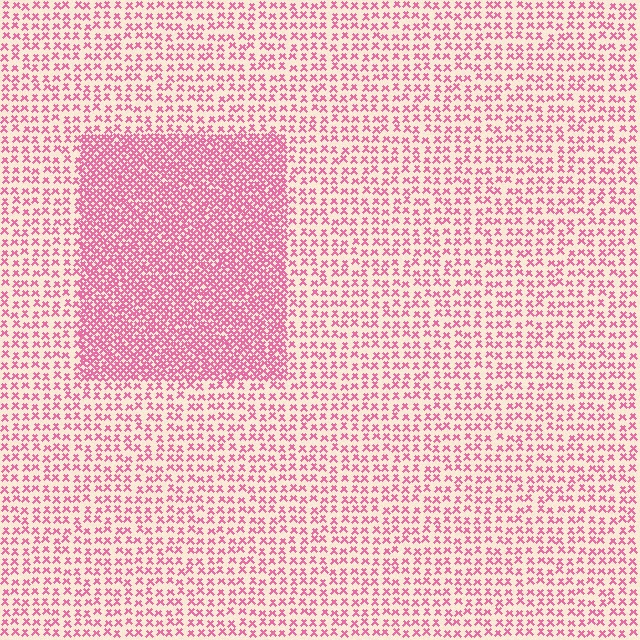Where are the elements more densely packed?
The elements are more densely packed inside the rectangle boundary.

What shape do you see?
I see a rectangle.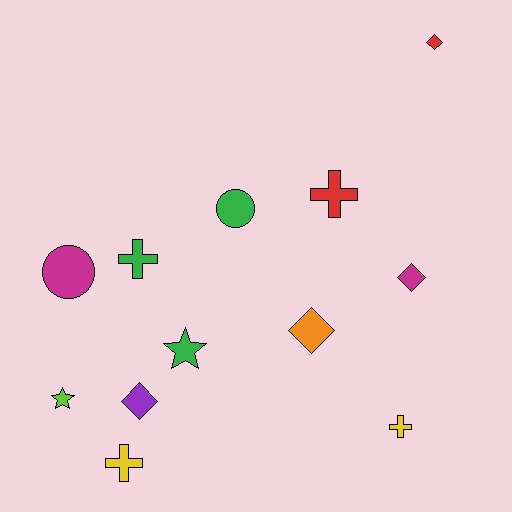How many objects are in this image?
There are 12 objects.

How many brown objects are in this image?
There are no brown objects.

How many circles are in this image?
There are 2 circles.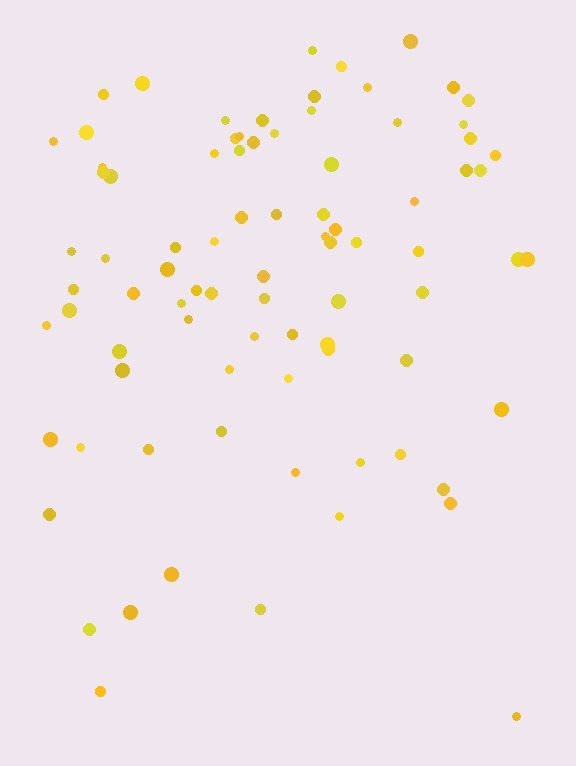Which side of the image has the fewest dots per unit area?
The bottom.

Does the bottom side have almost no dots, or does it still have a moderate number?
Still a moderate number, just noticeably fewer than the top.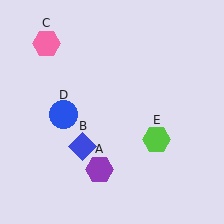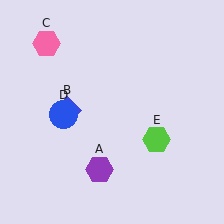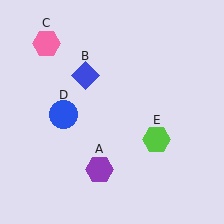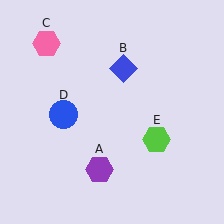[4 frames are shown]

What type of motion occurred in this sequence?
The blue diamond (object B) rotated clockwise around the center of the scene.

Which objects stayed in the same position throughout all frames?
Purple hexagon (object A) and pink hexagon (object C) and blue circle (object D) and lime hexagon (object E) remained stationary.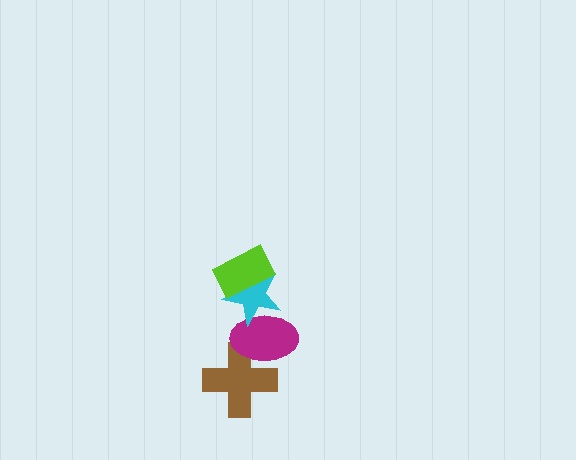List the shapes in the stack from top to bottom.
From top to bottom: the lime rectangle, the cyan star, the magenta ellipse, the brown cross.